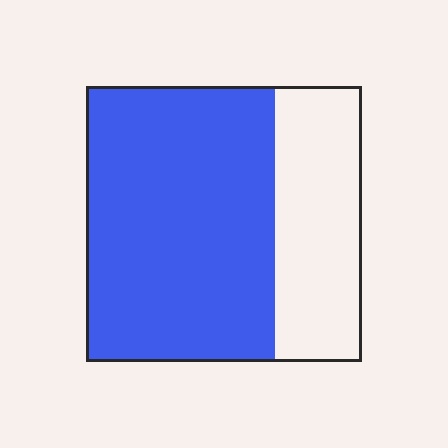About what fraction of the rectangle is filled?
About two thirds (2/3).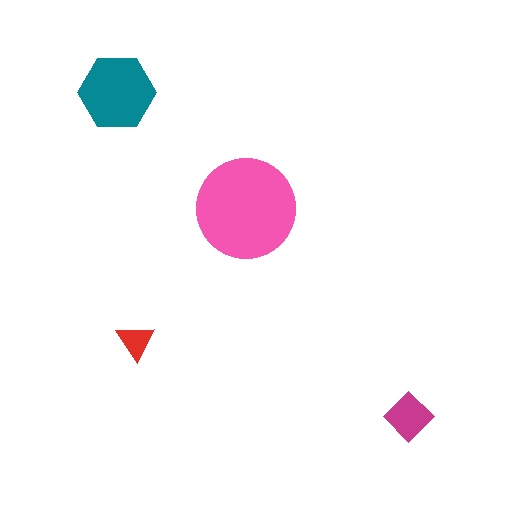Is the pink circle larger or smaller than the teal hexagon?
Larger.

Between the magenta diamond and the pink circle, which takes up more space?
The pink circle.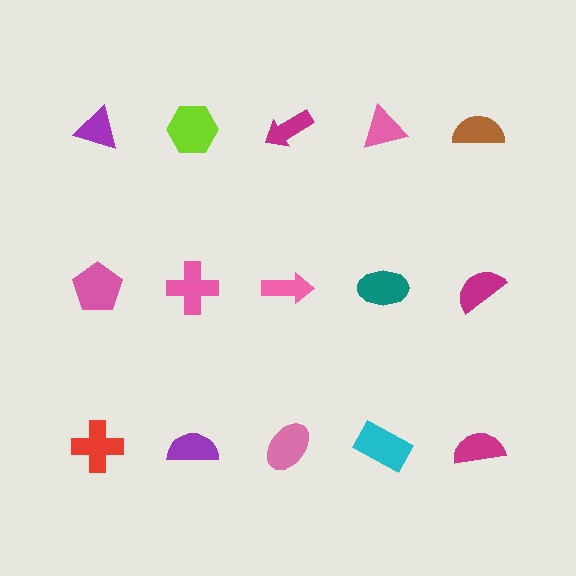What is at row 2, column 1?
A pink pentagon.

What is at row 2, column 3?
A pink arrow.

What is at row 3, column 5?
A magenta semicircle.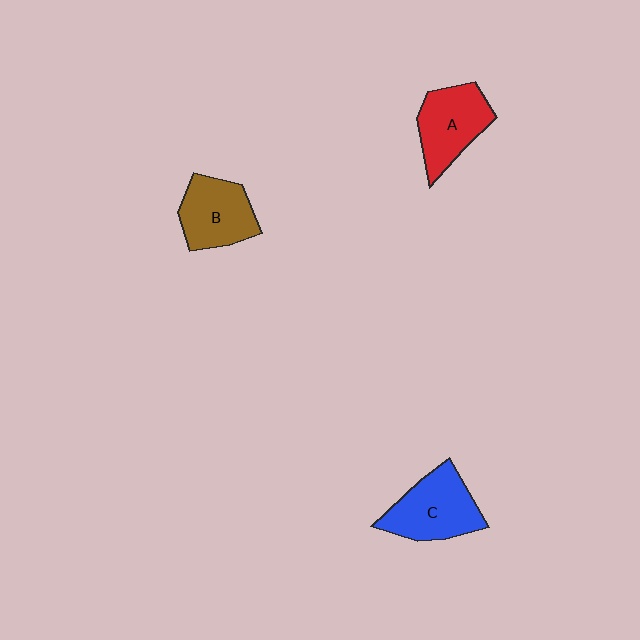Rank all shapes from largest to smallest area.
From largest to smallest: C (blue), A (red), B (brown).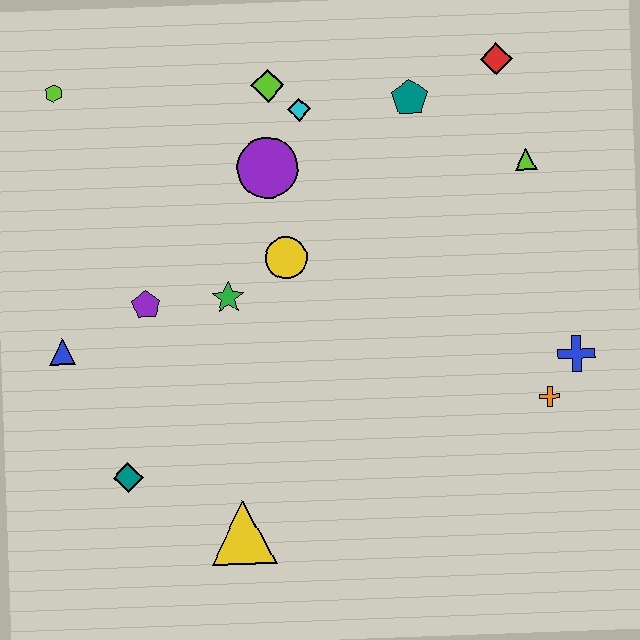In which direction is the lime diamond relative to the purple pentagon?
The lime diamond is above the purple pentagon.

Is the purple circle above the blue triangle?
Yes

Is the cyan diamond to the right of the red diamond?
No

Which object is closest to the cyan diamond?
The lime diamond is closest to the cyan diamond.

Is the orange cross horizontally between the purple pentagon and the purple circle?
No